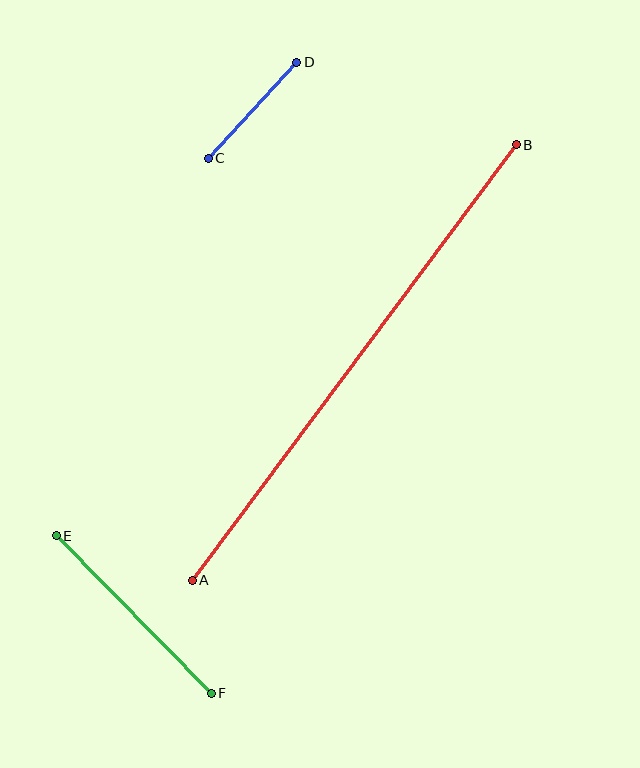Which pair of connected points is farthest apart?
Points A and B are farthest apart.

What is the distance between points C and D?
The distance is approximately 130 pixels.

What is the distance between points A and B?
The distance is approximately 542 pixels.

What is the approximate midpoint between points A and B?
The midpoint is at approximately (354, 362) pixels.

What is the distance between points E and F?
The distance is approximately 221 pixels.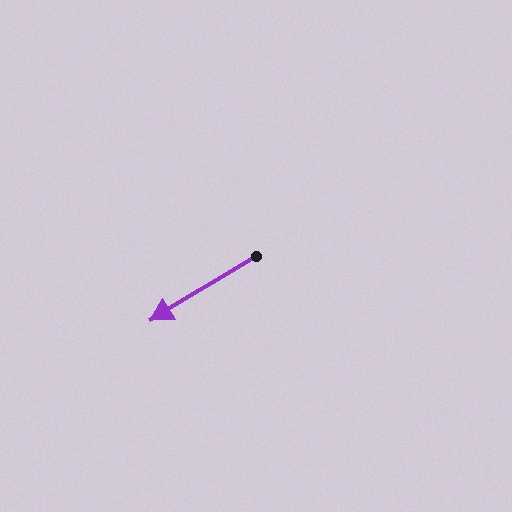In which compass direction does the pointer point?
Southwest.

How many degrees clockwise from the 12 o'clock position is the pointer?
Approximately 239 degrees.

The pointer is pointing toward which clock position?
Roughly 8 o'clock.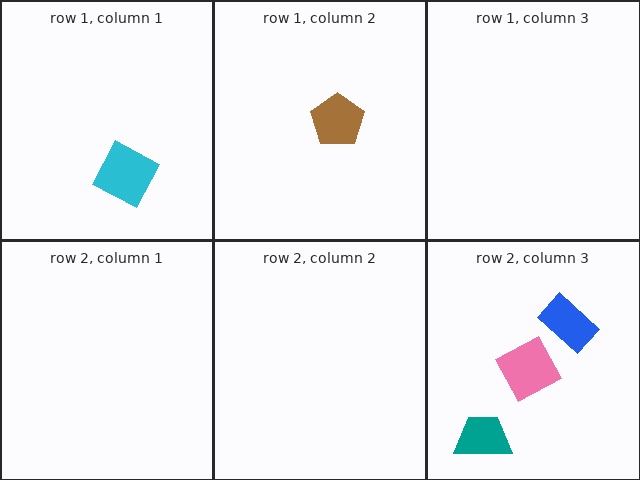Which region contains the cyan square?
The row 1, column 1 region.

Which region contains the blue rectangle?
The row 2, column 3 region.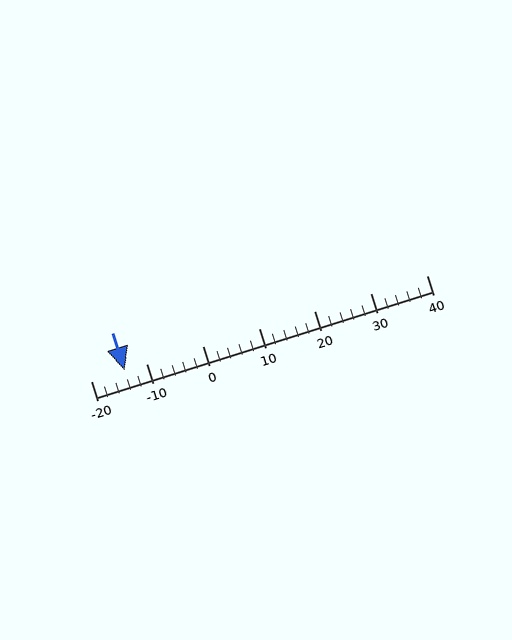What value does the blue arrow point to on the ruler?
The blue arrow points to approximately -14.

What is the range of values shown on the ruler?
The ruler shows values from -20 to 40.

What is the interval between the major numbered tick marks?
The major tick marks are spaced 10 units apart.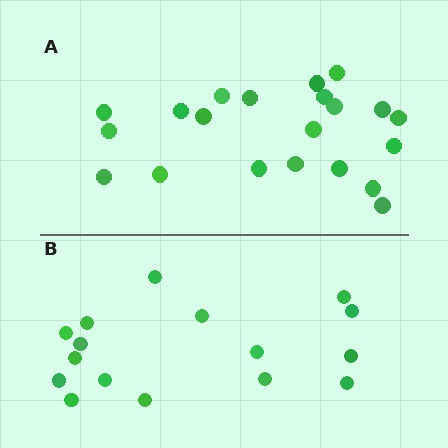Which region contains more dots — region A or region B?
Region A (the top region) has more dots.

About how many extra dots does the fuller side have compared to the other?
Region A has about 5 more dots than region B.